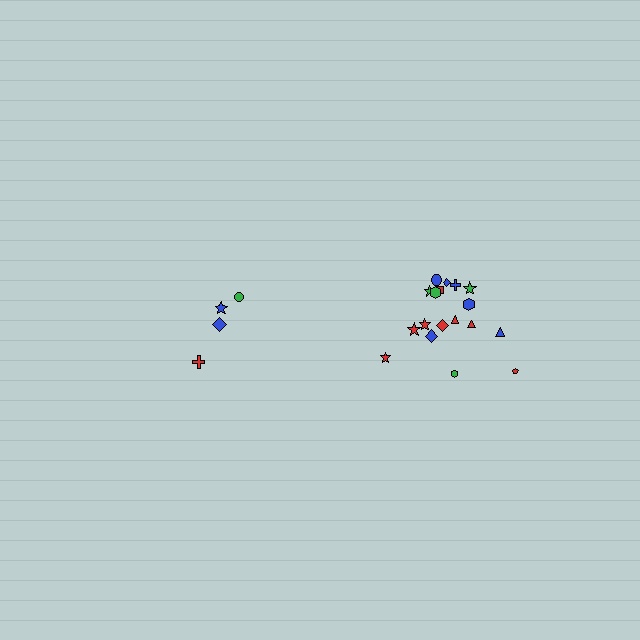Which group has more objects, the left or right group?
The right group.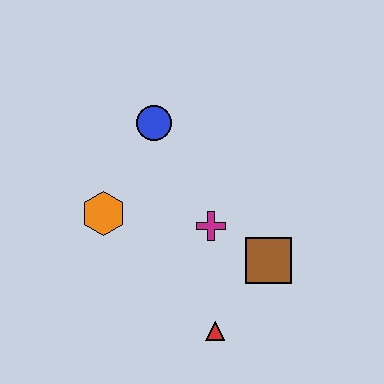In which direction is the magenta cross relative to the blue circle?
The magenta cross is below the blue circle.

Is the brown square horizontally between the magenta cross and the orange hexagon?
No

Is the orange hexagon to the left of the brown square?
Yes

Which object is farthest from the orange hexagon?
The brown square is farthest from the orange hexagon.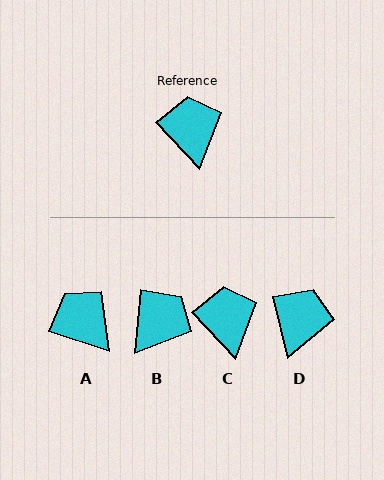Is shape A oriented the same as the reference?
No, it is off by about 28 degrees.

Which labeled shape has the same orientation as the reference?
C.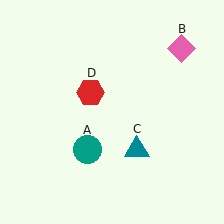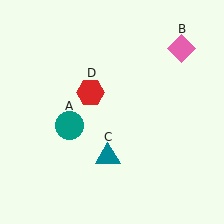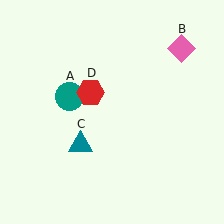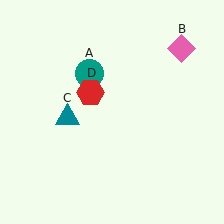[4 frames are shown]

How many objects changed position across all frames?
2 objects changed position: teal circle (object A), teal triangle (object C).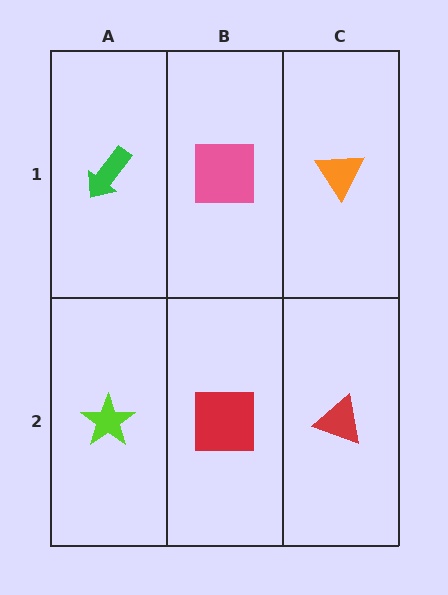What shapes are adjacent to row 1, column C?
A red triangle (row 2, column C), a pink square (row 1, column B).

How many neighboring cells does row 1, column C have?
2.